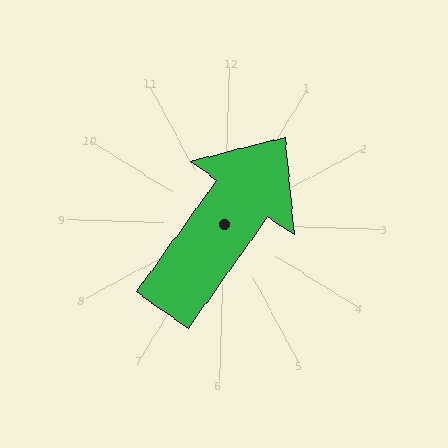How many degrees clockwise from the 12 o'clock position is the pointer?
Approximately 34 degrees.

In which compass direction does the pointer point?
Northeast.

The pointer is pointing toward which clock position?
Roughly 1 o'clock.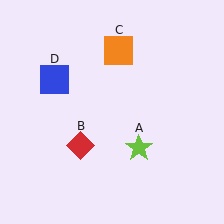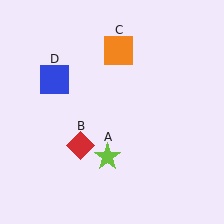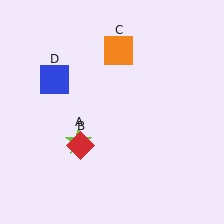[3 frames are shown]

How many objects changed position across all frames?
1 object changed position: lime star (object A).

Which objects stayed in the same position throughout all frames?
Red diamond (object B) and orange square (object C) and blue square (object D) remained stationary.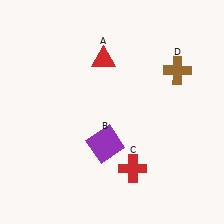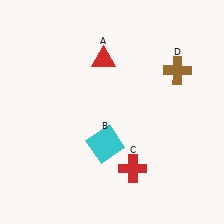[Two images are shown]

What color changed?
The square (B) changed from purple in Image 1 to cyan in Image 2.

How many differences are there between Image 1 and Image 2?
There is 1 difference between the two images.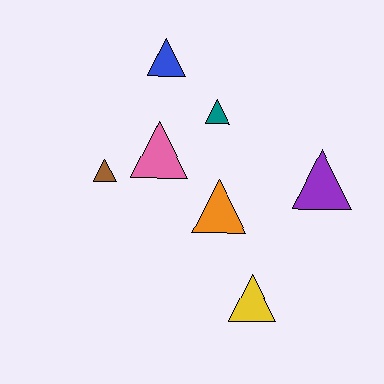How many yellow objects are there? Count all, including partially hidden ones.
There is 1 yellow object.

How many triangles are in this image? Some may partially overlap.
There are 7 triangles.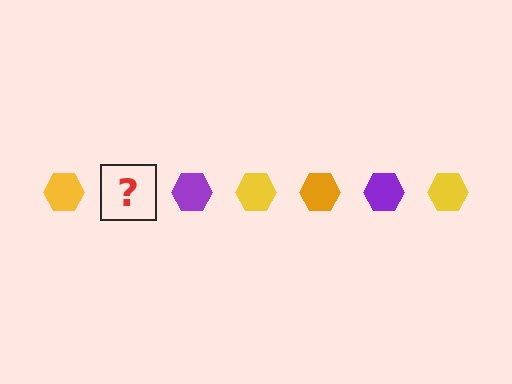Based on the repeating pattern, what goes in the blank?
The blank should be an orange hexagon.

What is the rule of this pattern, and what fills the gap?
The rule is that the pattern cycles through yellow, orange, purple hexagons. The gap should be filled with an orange hexagon.